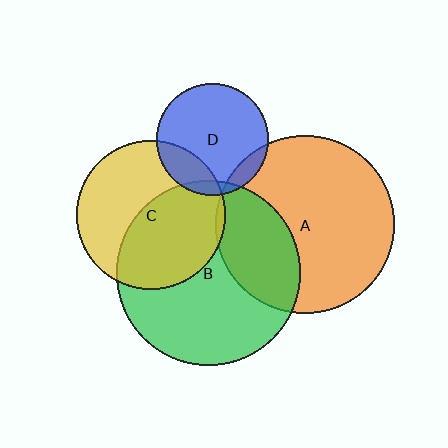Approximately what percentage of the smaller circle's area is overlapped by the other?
Approximately 20%.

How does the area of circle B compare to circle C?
Approximately 1.5 times.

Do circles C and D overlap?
Yes.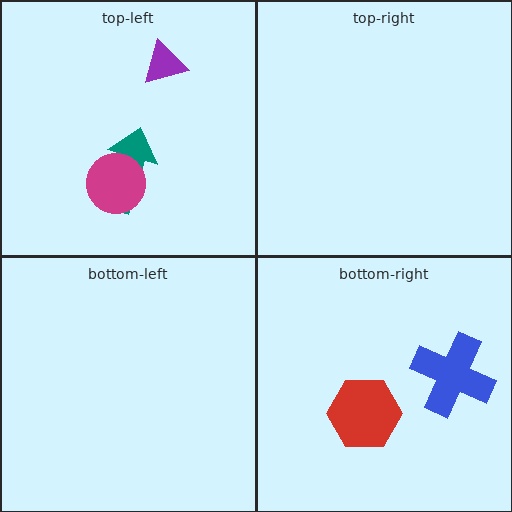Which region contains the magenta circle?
The top-left region.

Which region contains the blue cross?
The bottom-right region.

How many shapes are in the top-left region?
3.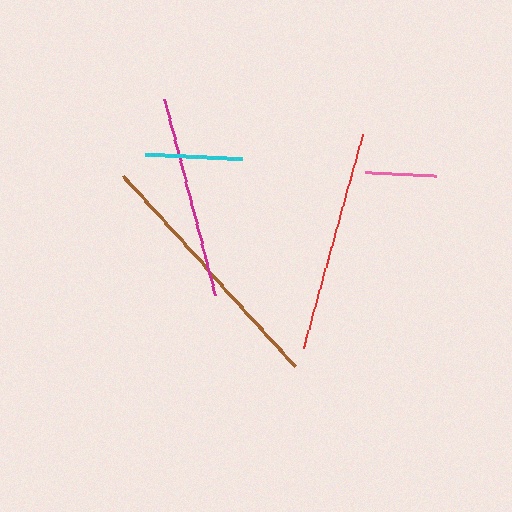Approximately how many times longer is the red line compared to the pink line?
The red line is approximately 3.1 times the length of the pink line.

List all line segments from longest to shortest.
From longest to shortest: brown, red, magenta, cyan, pink.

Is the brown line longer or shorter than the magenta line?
The brown line is longer than the magenta line.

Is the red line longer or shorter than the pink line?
The red line is longer than the pink line.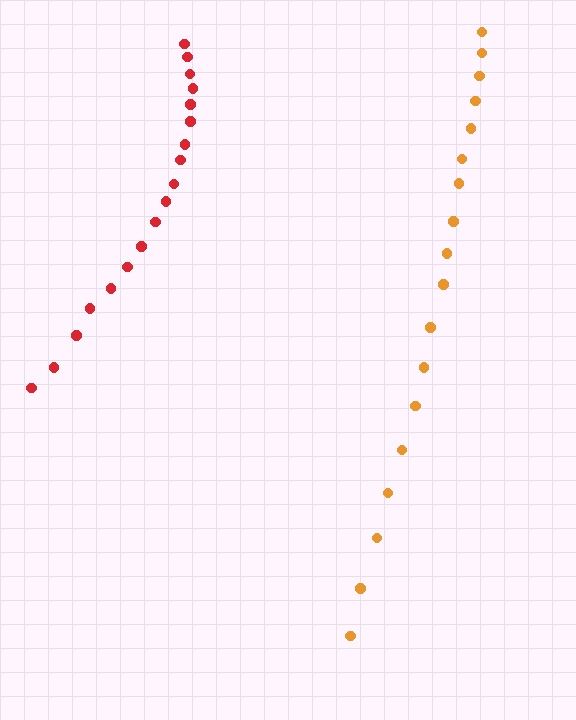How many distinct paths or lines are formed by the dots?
There are 2 distinct paths.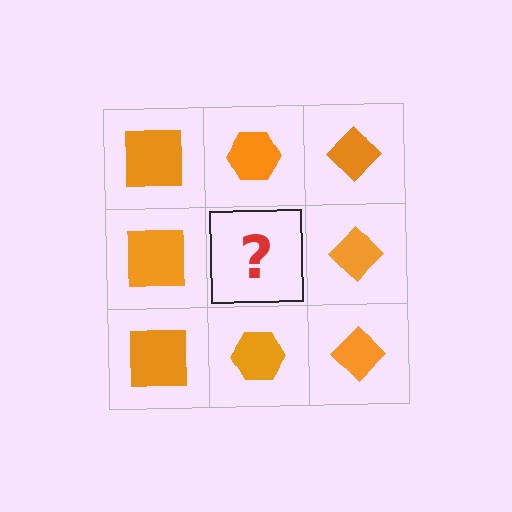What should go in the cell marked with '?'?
The missing cell should contain an orange hexagon.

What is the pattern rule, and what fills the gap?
The rule is that each column has a consistent shape. The gap should be filled with an orange hexagon.